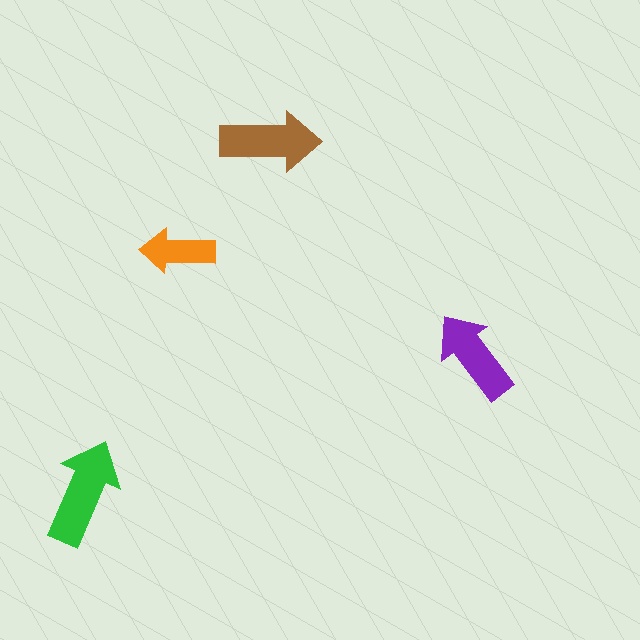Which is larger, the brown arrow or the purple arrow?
The brown one.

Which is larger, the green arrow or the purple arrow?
The green one.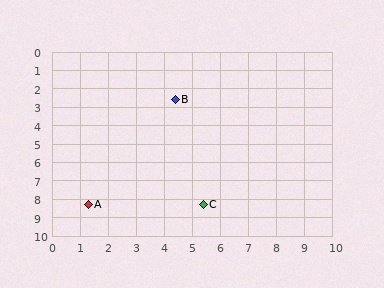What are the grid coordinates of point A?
Point A is at approximately (1.3, 8.3).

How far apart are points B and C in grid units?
Points B and C are about 5.8 grid units apart.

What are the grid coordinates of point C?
Point C is at approximately (5.4, 8.3).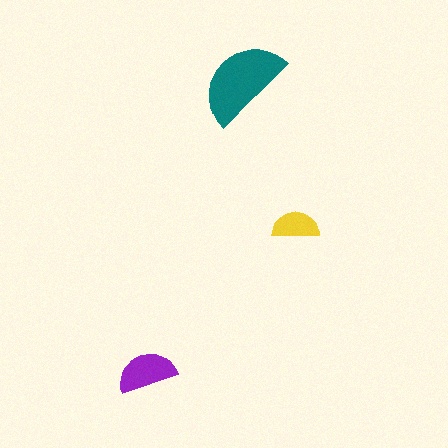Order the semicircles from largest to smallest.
the teal one, the purple one, the yellow one.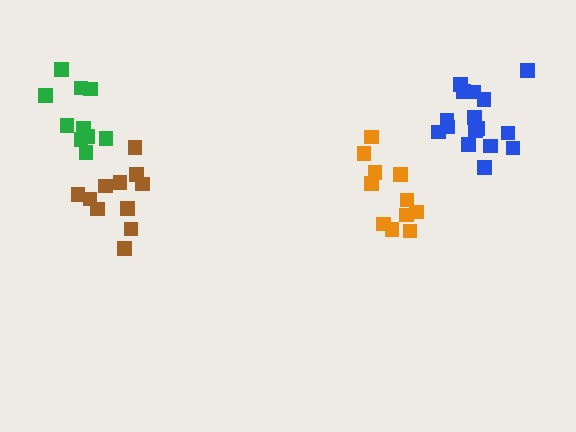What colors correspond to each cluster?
The clusters are colored: green, orange, blue, brown.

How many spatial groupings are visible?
There are 4 spatial groupings.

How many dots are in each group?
Group 1: 10 dots, Group 2: 11 dots, Group 3: 16 dots, Group 4: 11 dots (48 total).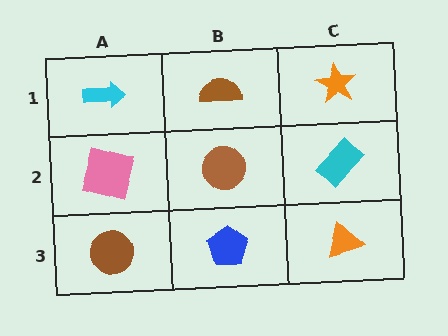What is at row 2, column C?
A cyan rectangle.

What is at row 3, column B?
A blue pentagon.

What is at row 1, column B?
A brown semicircle.